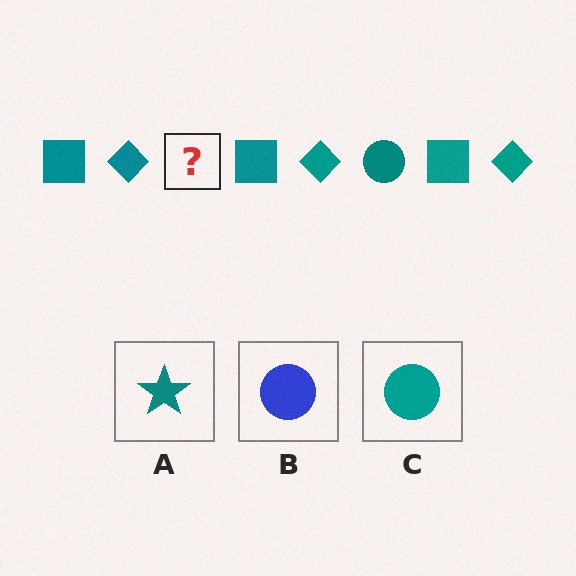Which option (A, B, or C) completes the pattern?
C.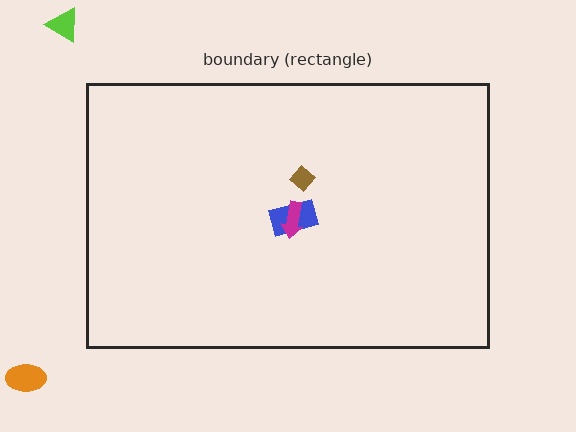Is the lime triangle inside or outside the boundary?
Outside.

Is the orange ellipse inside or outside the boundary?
Outside.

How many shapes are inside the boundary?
3 inside, 2 outside.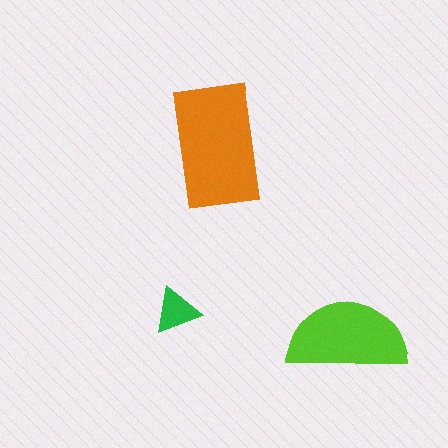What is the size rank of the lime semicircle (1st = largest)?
2nd.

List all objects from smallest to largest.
The green triangle, the lime semicircle, the orange rectangle.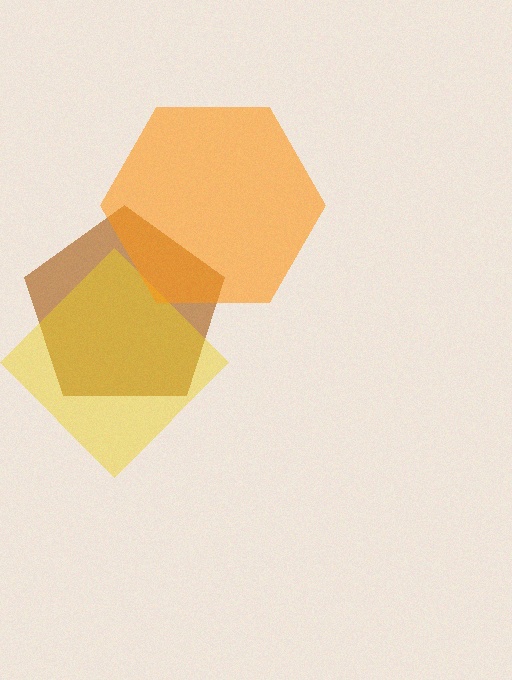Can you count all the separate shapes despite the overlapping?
Yes, there are 3 separate shapes.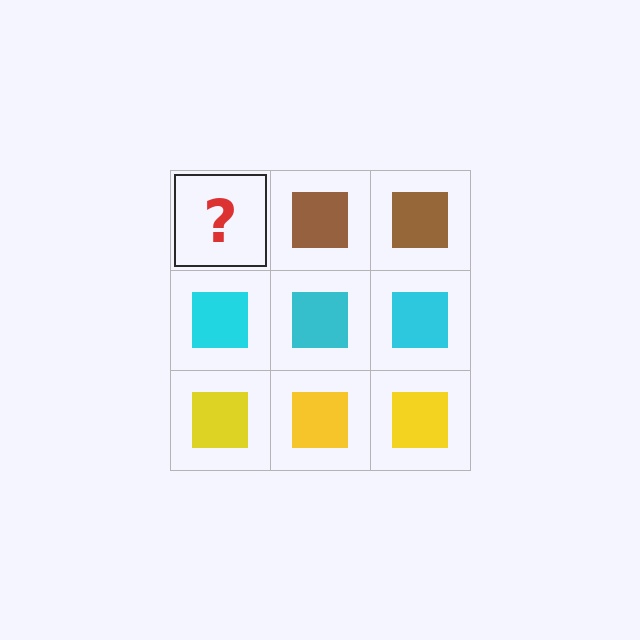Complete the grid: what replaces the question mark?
The question mark should be replaced with a brown square.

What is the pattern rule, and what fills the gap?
The rule is that each row has a consistent color. The gap should be filled with a brown square.